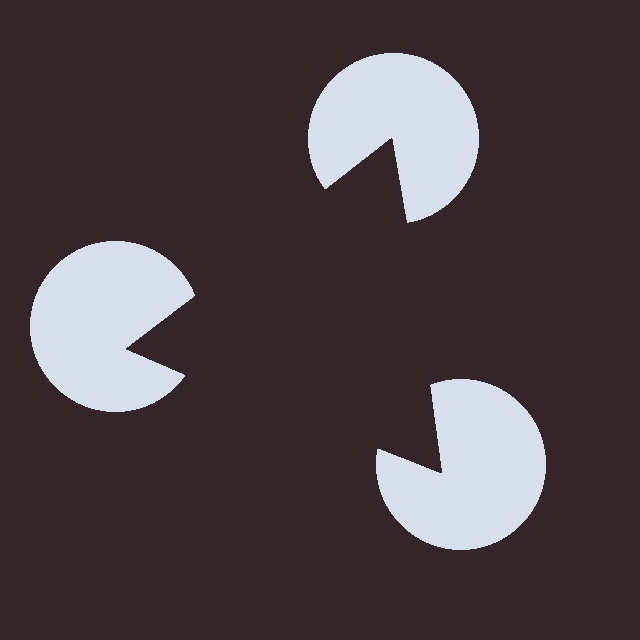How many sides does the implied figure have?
3 sides.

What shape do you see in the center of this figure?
An illusory triangle — its edges are inferred from the aligned wedge cuts in the pac-man discs, not physically drawn.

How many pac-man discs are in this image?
There are 3 — one at each vertex of the illusory triangle.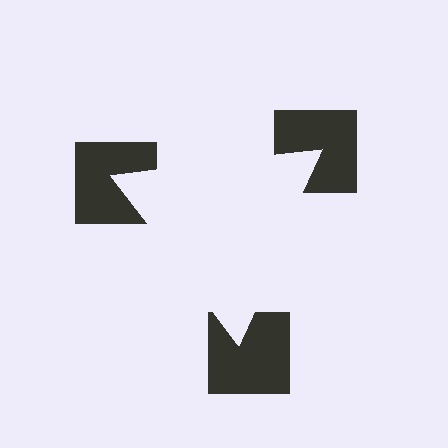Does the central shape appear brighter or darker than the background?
It typically appears slightly brighter than the background, even though no actual brightness change is drawn.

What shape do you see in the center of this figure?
An illusory triangle — its edges are inferred from the aligned wedge cuts in the notched squares, not physically drawn.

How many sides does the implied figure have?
3 sides.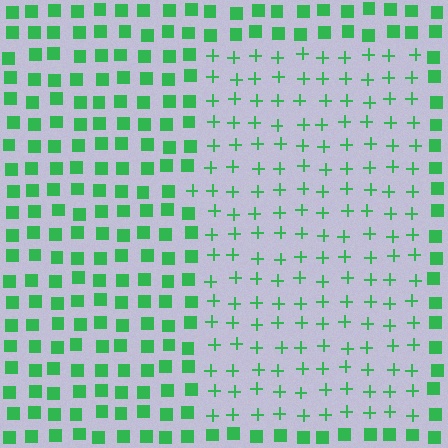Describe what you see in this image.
The image is filled with small green elements arranged in a uniform grid. A rectangle-shaped region contains plus signs, while the surrounding area contains squares. The boundary is defined purely by the change in element shape.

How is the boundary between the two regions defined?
The boundary is defined by a change in element shape: plus signs inside vs. squares outside. All elements share the same color and spacing.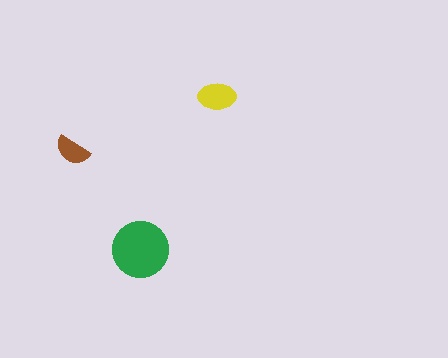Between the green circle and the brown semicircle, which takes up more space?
The green circle.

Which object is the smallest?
The brown semicircle.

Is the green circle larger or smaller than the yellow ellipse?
Larger.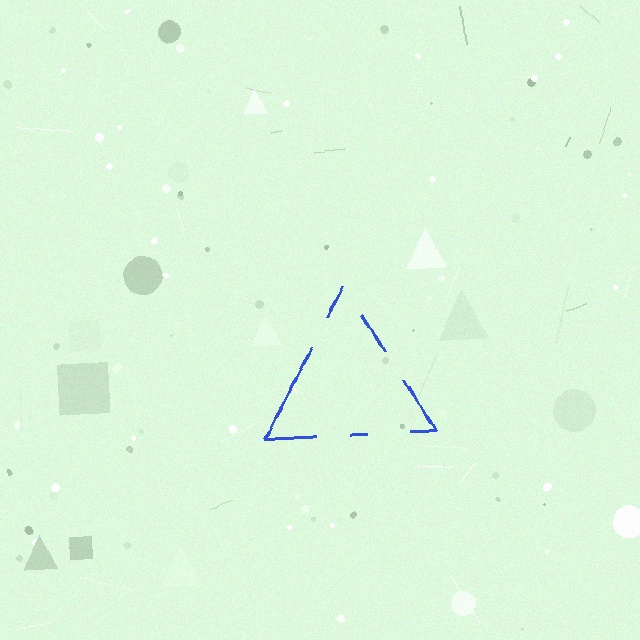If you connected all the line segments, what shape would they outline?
They would outline a triangle.